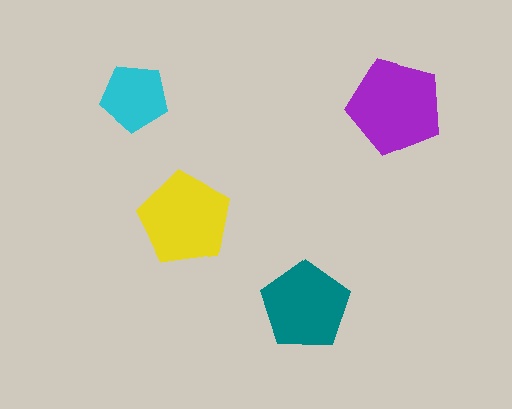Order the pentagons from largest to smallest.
the purple one, the yellow one, the teal one, the cyan one.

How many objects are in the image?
There are 4 objects in the image.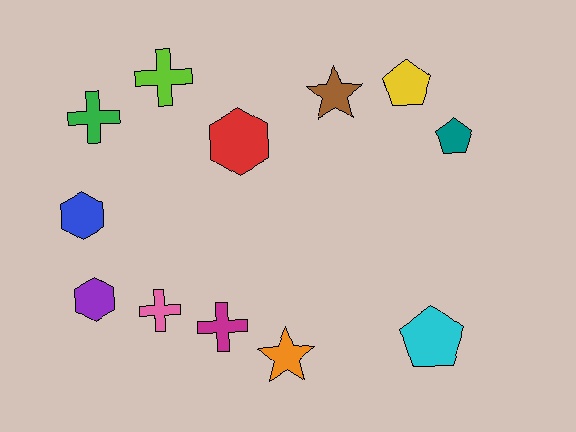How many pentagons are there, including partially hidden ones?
There are 3 pentagons.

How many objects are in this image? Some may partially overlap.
There are 12 objects.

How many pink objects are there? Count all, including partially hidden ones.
There is 1 pink object.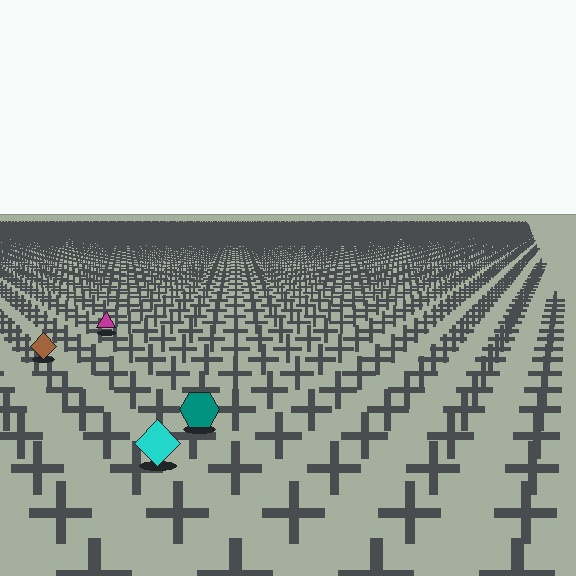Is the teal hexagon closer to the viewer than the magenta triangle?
Yes. The teal hexagon is closer — you can tell from the texture gradient: the ground texture is coarser near it.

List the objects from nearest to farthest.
From nearest to farthest: the cyan diamond, the teal hexagon, the brown diamond, the magenta triangle.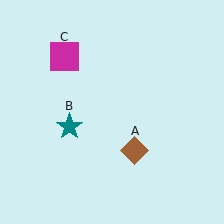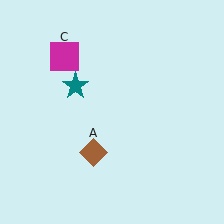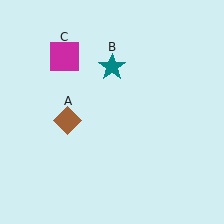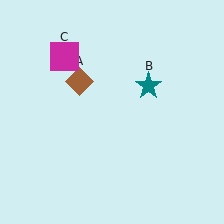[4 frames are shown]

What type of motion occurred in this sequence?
The brown diamond (object A), teal star (object B) rotated clockwise around the center of the scene.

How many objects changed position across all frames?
2 objects changed position: brown diamond (object A), teal star (object B).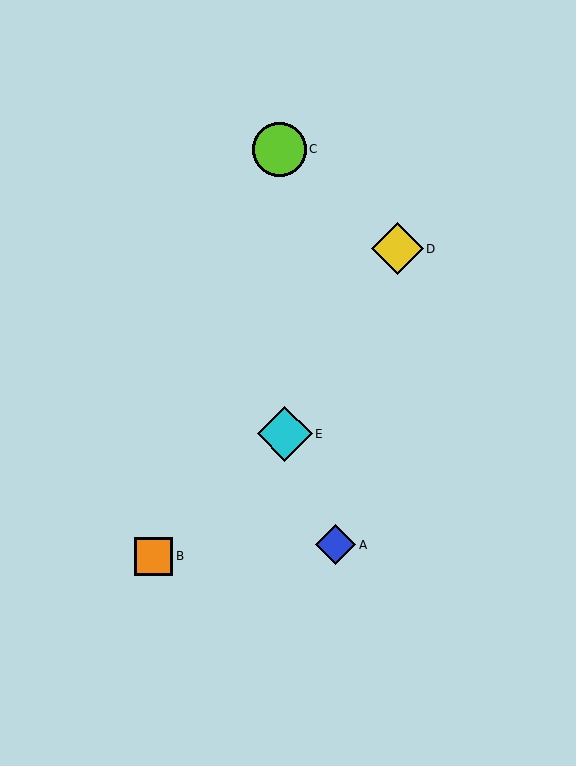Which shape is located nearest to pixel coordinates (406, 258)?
The yellow diamond (labeled D) at (397, 249) is nearest to that location.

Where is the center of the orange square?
The center of the orange square is at (154, 556).